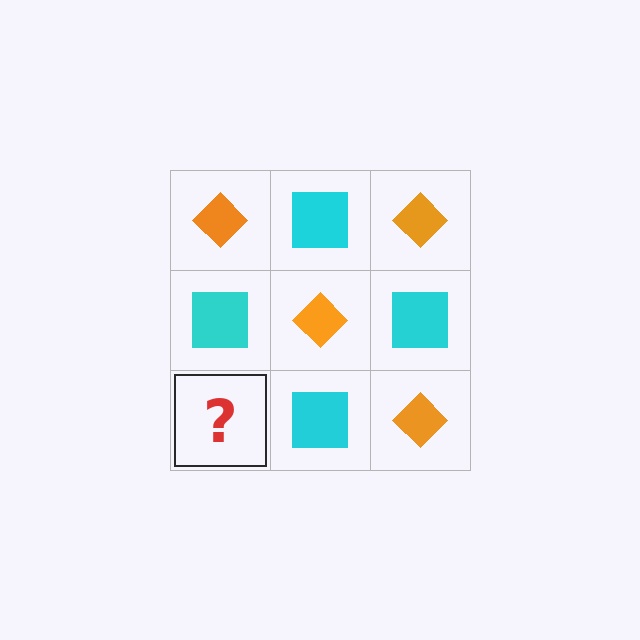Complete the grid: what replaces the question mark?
The question mark should be replaced with an orange diamond.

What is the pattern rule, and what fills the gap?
The rule is that it alternates orange diamond and cyan square in a checkerboard pattern. The gap should be filled with an orange diamond.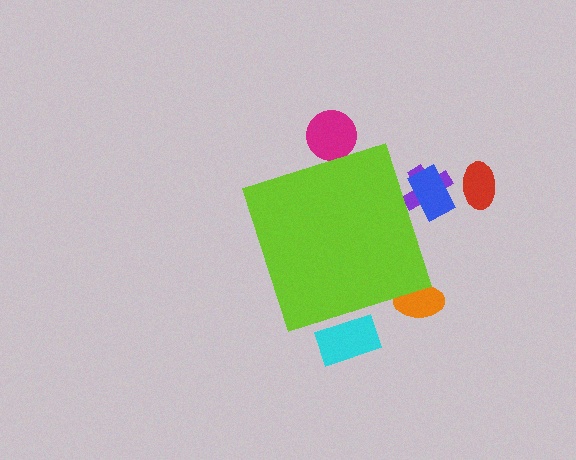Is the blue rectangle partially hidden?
Yes, the blue rectangle is partially hidden behind the lime diamond.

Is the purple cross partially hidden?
Yes, the purple cross is partially hidden behind the lime diamond.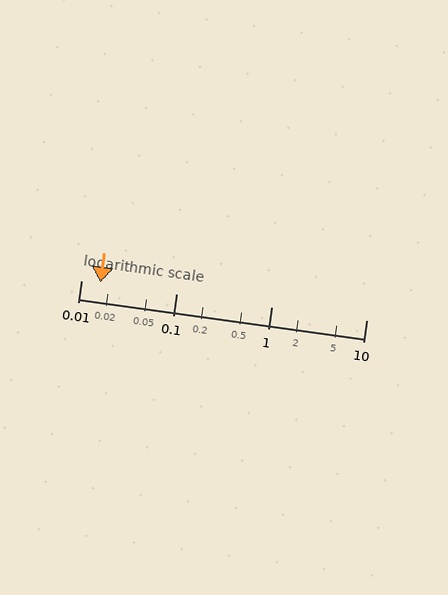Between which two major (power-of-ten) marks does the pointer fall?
The pointer is between 0.01 and 0.1.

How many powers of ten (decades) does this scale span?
The scale spans 3 decades, from 0.01 to 10.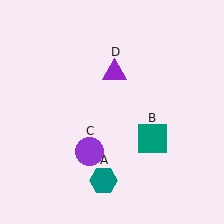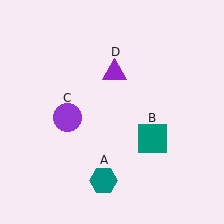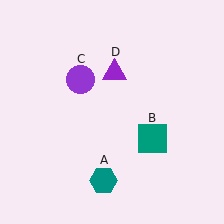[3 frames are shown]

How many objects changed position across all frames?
1 object changed position: purple circle (object C).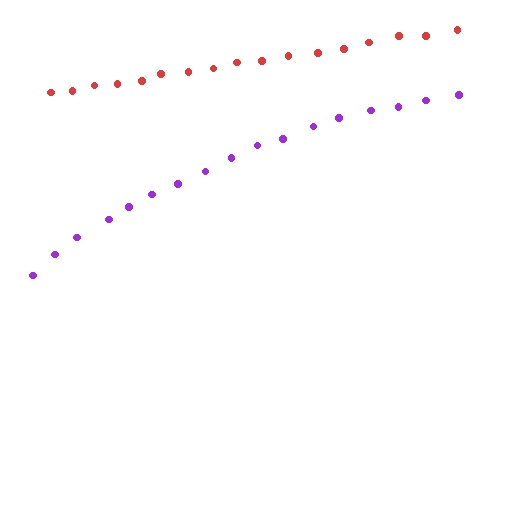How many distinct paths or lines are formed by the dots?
There are 2 distinct paths.